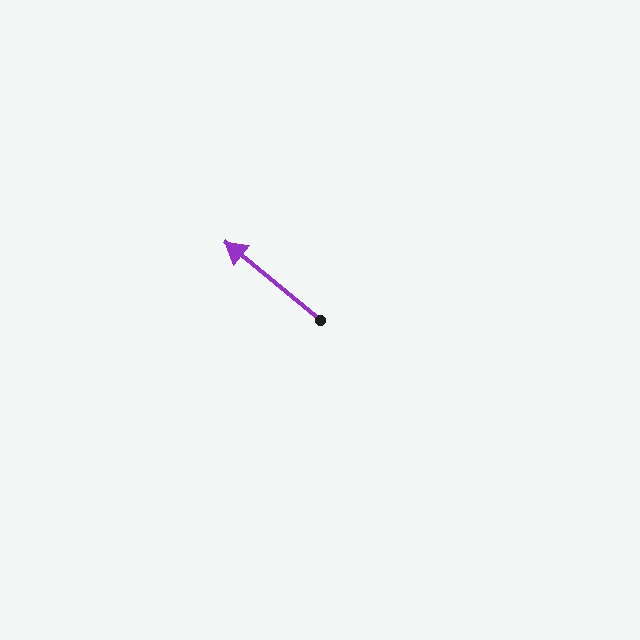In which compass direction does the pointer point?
Northwest.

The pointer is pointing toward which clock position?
Roughly 10 o'clock.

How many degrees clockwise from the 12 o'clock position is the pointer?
Approximately 309 degrees.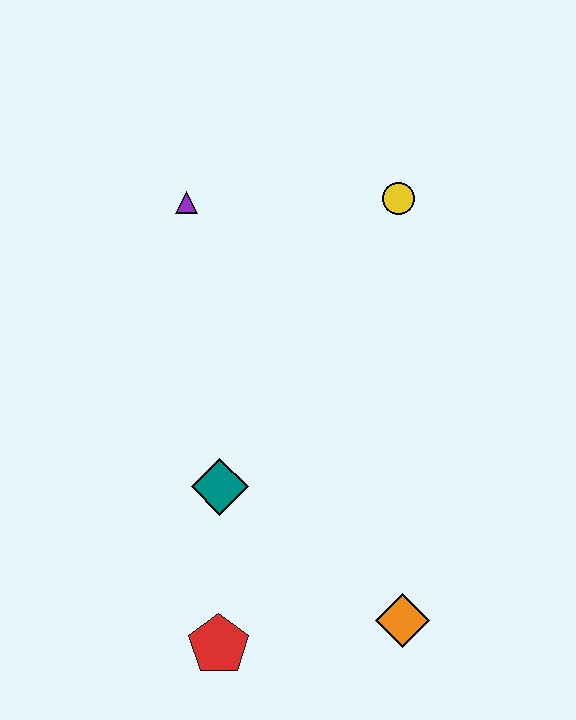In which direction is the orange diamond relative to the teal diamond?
The orange diamond is to the right of the teal diamond.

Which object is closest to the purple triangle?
The yellow circle is closest to the purple triangle.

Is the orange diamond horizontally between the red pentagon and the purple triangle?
No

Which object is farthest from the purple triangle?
The orange diamond is farthest from the purple triangle.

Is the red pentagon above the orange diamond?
No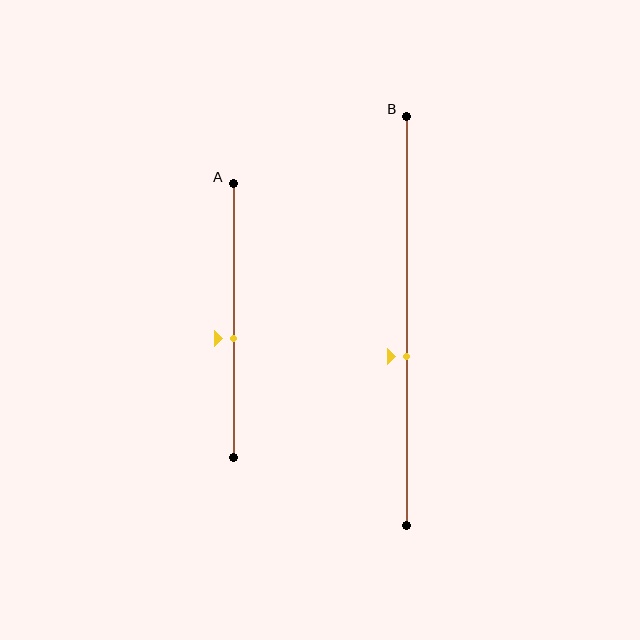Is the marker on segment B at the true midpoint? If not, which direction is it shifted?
No, the marker on segment B is shifted downward by about 9% of the segment length.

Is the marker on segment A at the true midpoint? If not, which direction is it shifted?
No, the marker on segment A is shifted downward by about 6% of the segment length.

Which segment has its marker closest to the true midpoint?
Segment A has its marker closest to the true midpoint.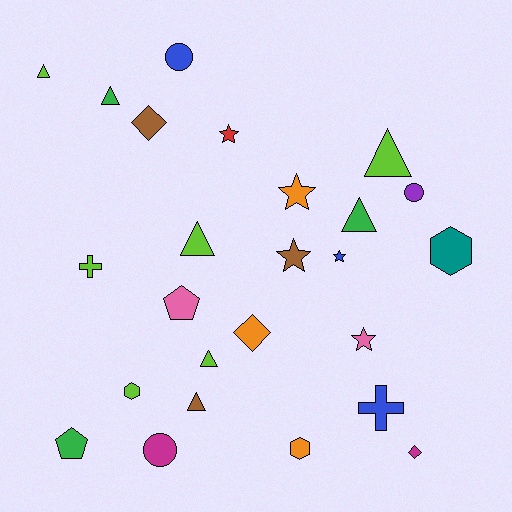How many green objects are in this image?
There are 3 green objects.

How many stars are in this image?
There are 5 stars.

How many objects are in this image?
There are 25 objects.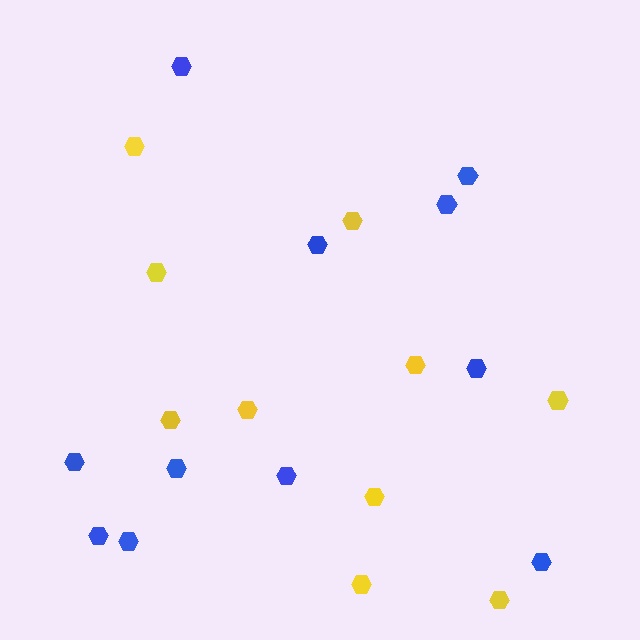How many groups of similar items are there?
There are 2 groups: one group of blue hexagons (11) and one group of yellow hexagons (10).